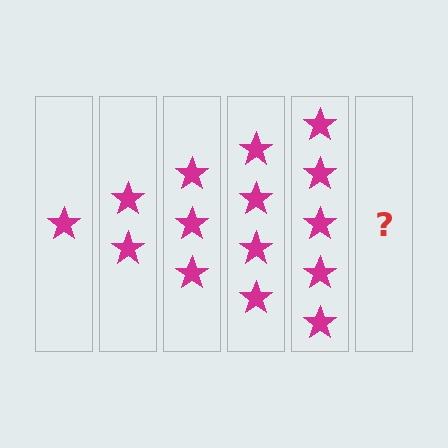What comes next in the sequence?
The next element should be 6 stars.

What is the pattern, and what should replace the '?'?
The pattern is that each step adds one more star. The '?' should be 6 stars.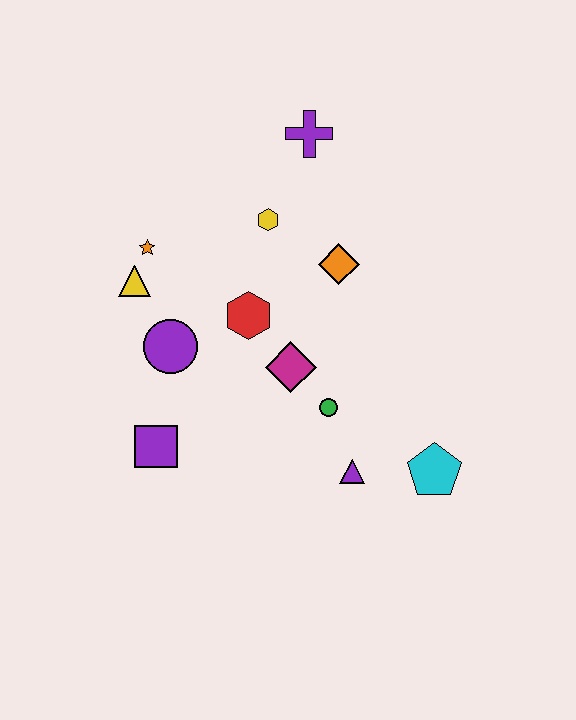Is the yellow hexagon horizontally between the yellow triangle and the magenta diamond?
Yes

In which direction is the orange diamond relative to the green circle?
The orange diamond is above the green circle.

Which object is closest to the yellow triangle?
The orange star is closest to the yellow triangle.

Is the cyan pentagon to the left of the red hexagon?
No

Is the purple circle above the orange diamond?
No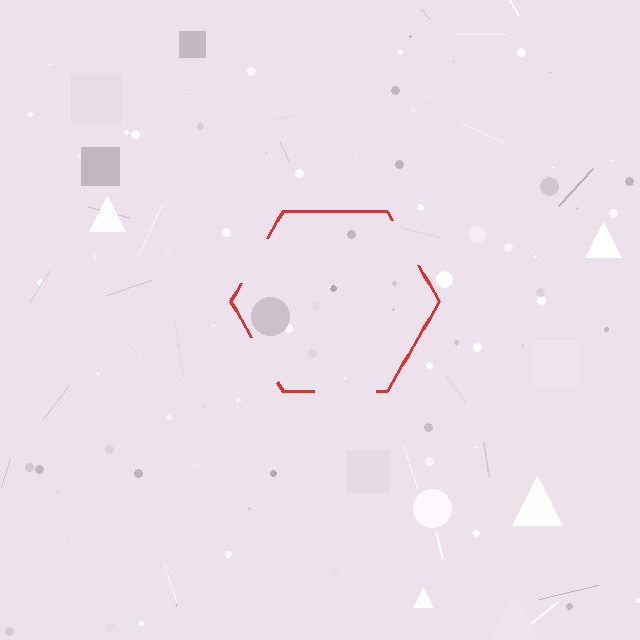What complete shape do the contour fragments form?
The contour fragments form a hexagon.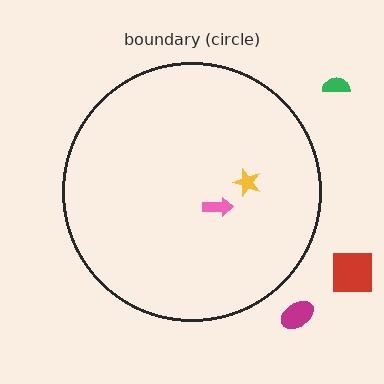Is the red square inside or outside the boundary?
Outside.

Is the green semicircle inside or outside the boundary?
Outside.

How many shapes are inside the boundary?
2 inside, 3 outside.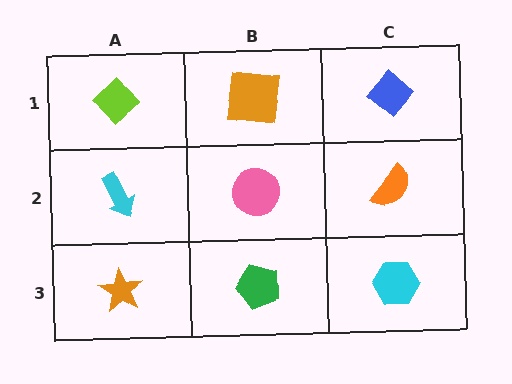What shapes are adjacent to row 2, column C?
A blue diamond (row 1, column C), a cyan hexagon (row 3, column C), a pink circle (row 2, column B).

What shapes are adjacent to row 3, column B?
A pink circle (row 2, column B), an orange star (row 3, column A), a cyan hexagon (row 3, column C).